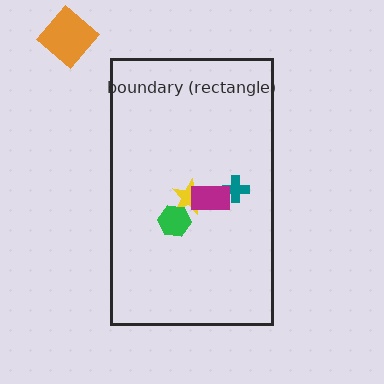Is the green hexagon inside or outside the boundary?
Inside.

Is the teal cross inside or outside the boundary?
Inside.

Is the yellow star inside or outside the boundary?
Inside.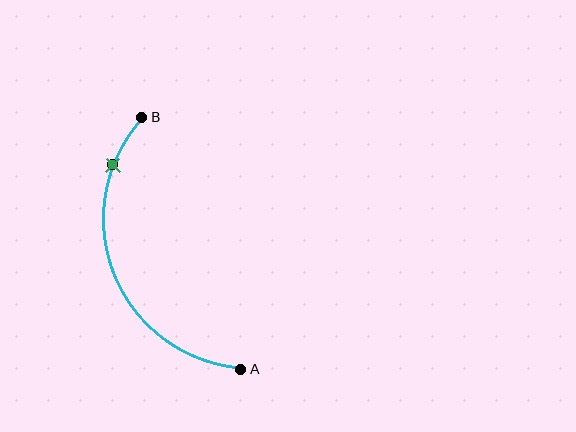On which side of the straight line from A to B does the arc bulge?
The arc bulges to the left of the straight line connecting A and B.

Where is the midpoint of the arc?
The arc midpoint is the point on the curve farthest from the straight line joining A and B. It sits to the left of that line.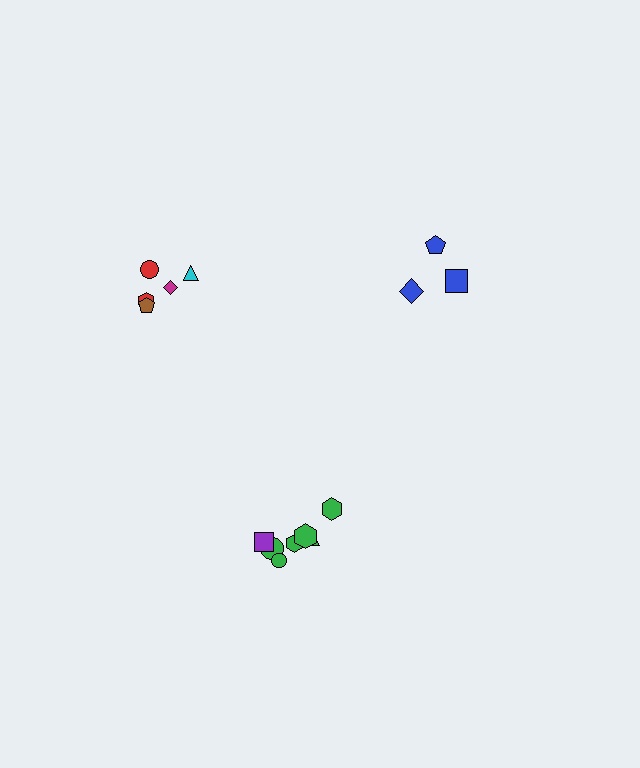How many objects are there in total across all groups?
There are 15 objects.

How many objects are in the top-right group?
There are 3 objects.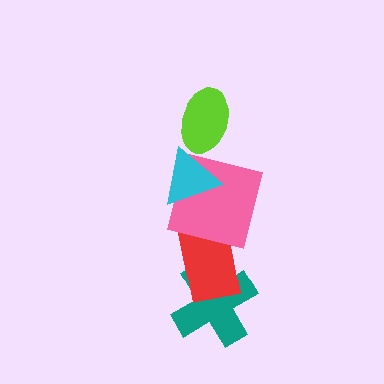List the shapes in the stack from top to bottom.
From top to bottom: the lime ellipse, the cyan triangle, the pink square, the red rectangle, the teal cross.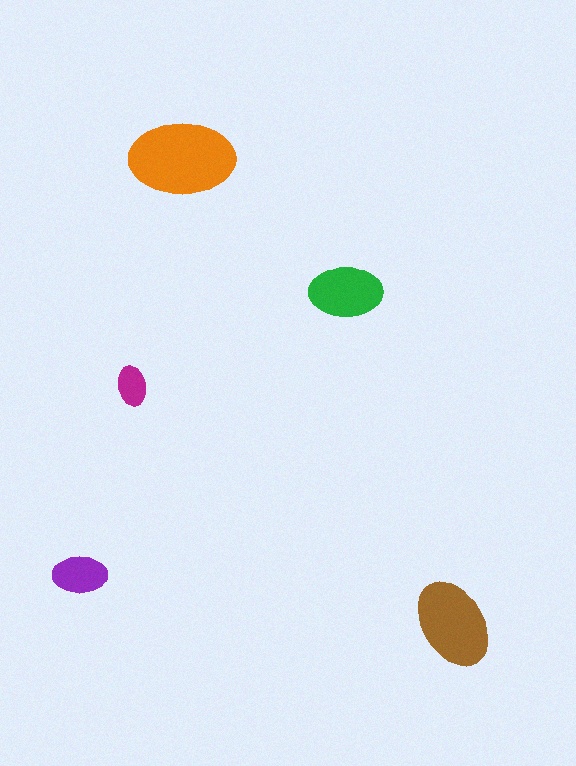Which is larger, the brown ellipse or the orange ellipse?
The orange one.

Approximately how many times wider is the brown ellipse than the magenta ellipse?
About 2 times wider.